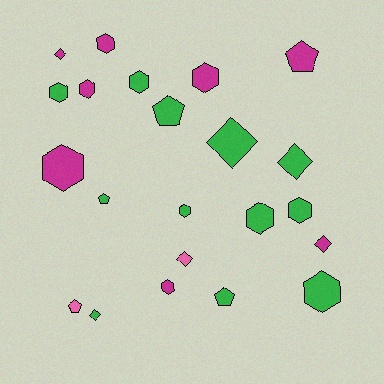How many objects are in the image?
There are 22 objects.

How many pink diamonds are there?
There is 1 pink diamond.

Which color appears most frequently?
Green, with 12 objects.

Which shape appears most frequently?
Hexagon, with 11 objects.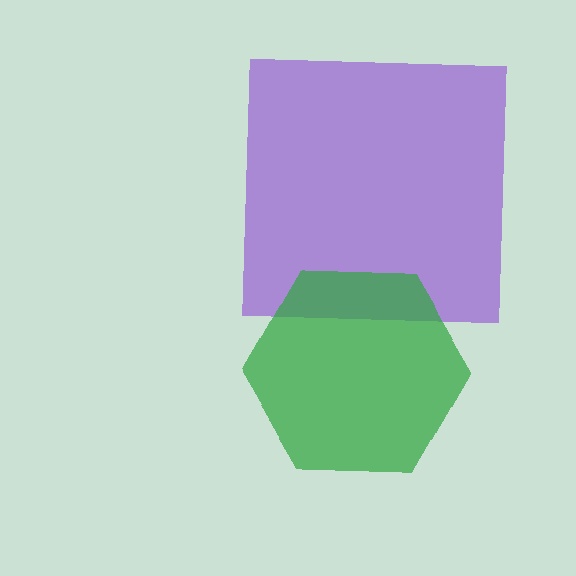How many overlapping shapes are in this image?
There are 2 overlapping shapes in the image.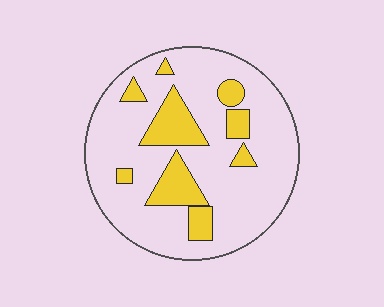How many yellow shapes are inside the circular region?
9.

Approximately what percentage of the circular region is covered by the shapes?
Approximately 20%.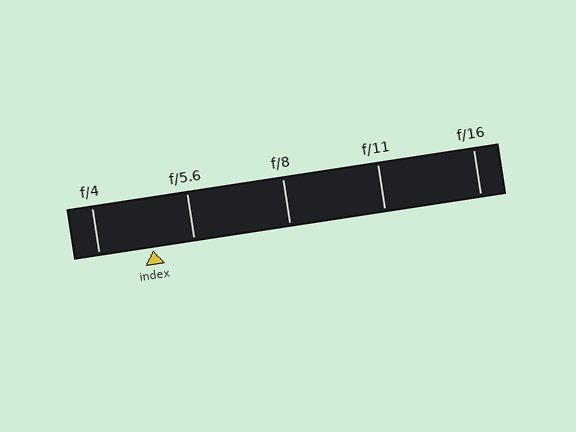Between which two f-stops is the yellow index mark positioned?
The index mark is between f/4 and f/5.6.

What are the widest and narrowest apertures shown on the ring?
The widest aperture shown is f/4 and the narrowest is f/16.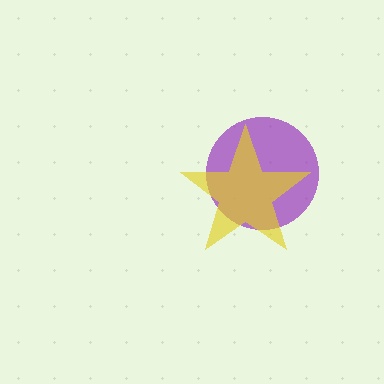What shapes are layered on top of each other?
The layered shapes are: a purple circle, a yellow star.